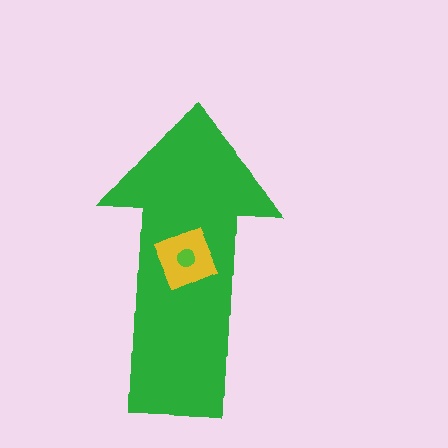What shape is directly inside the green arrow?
The yellow diamond.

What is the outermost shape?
The green arrow.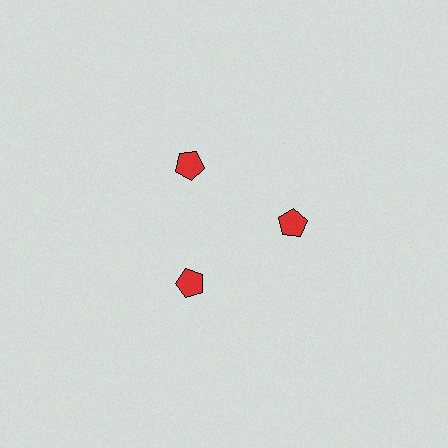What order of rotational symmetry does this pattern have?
This pattern has 3-fold rotational symmetry.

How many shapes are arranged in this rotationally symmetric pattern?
There are 3 shapes, arranged in 3 groups of 1.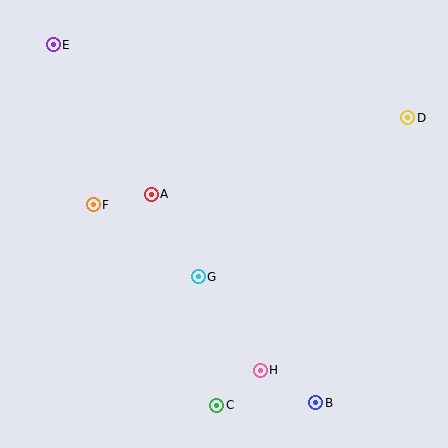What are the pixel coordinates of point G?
Point G is at (198, 277).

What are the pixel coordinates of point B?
Point B is at (316, 403).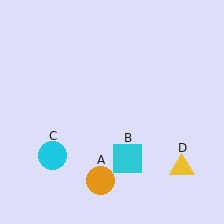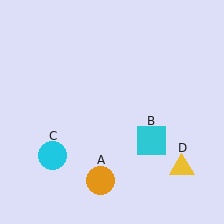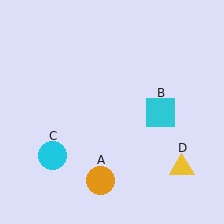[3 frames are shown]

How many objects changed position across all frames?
1 object changed position: cyan square (object B).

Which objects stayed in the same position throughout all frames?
Orange circle (object A) and cyan circle (object C) and yellow triangle (object D) remained stationary.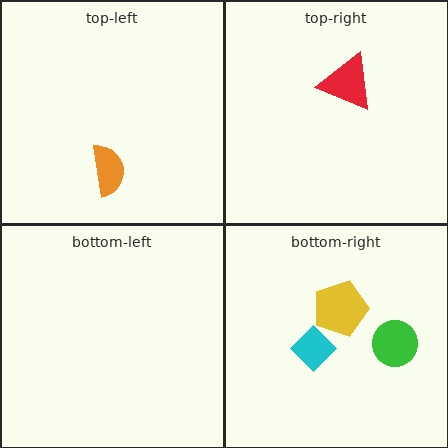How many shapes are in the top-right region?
1.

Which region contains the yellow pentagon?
The bottom-right region.